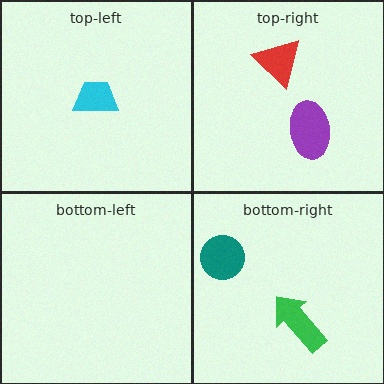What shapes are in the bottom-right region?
The teal circle, the green arrow.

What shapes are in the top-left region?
The cyan trapezoid.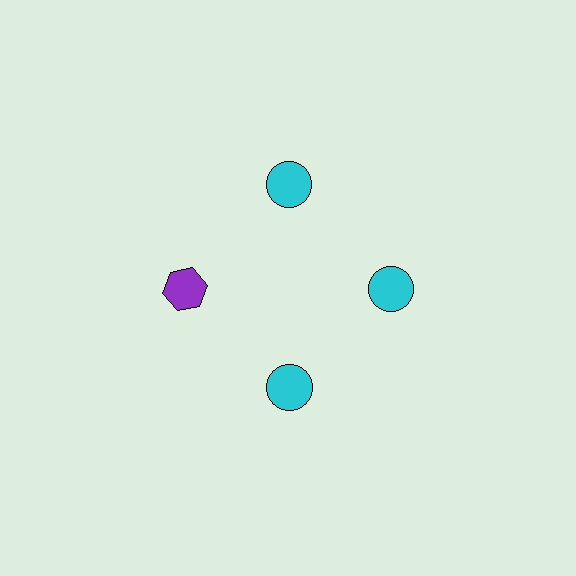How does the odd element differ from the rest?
It differs in both color (purple instead of cyan) and shape (hexagon instead of circle).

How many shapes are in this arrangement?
There are 4 shapes arranged in a ring pattern.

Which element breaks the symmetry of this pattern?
The purple hexagon at roughly the 9 o'clock position breaks the symmetry. All other shapes are cyan circles.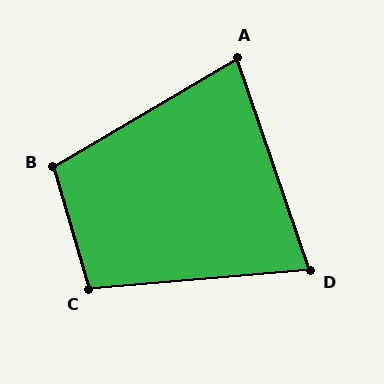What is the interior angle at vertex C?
Approximately 102 degrees (obtuse).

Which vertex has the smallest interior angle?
D, at approximately 76 degrees.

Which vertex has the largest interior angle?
B, at approximately 104 degrees.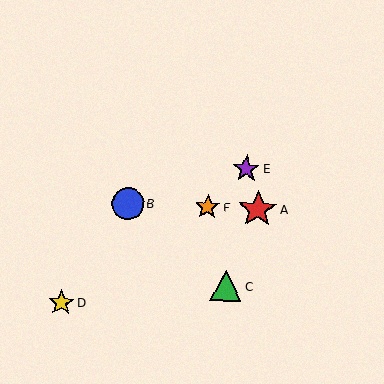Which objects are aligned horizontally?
Objects A, B, F are aligned horizontally.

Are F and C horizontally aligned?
No, F is at y≈207 and C is at y≈285.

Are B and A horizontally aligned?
Yes, both are at y≈203.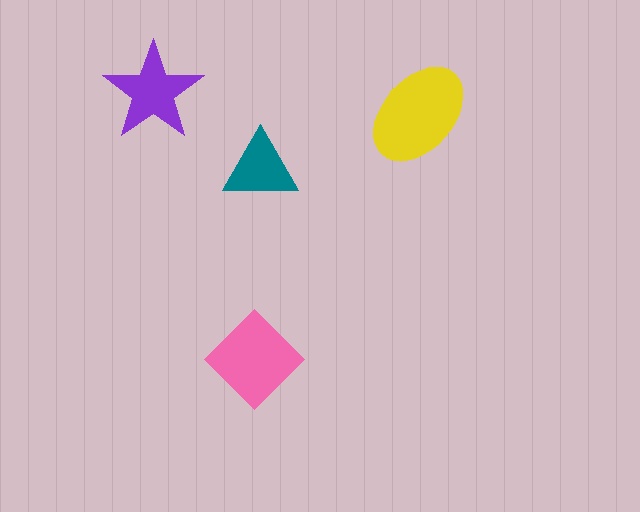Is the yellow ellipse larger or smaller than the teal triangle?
Larger.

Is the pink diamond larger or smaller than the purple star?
Larger.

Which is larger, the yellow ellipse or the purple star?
The yellow ellipse.